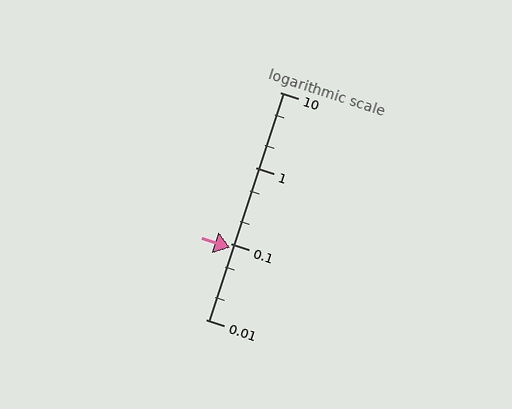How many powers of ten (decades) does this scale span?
The scale spans 3 decades, from 0.01 to 10.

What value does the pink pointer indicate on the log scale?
The pointer indicates approximately 0.088.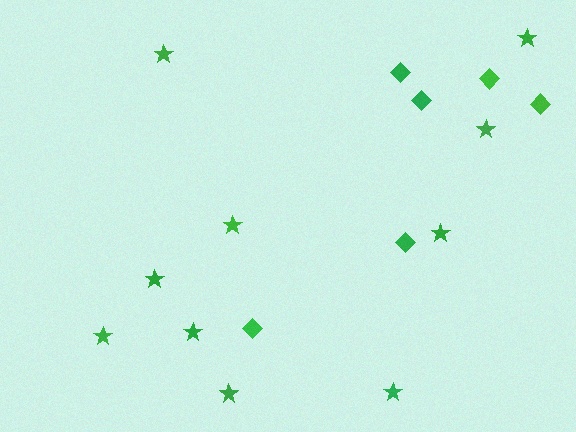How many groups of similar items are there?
There are 2 groups: one group of stars (10) and one group of diamonds (6).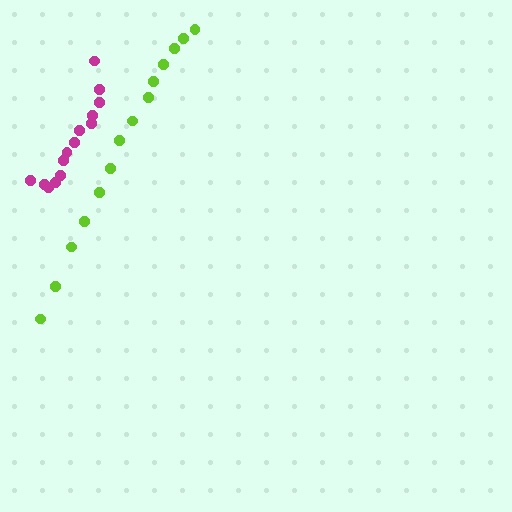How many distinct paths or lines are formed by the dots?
There are 2 distinct paths.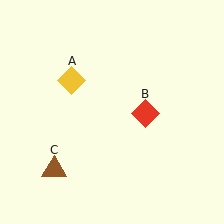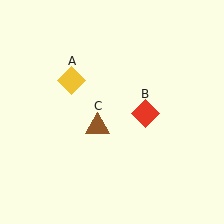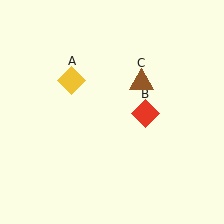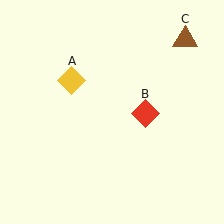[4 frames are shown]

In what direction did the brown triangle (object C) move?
The brown triangle (object C) moved up and to the right.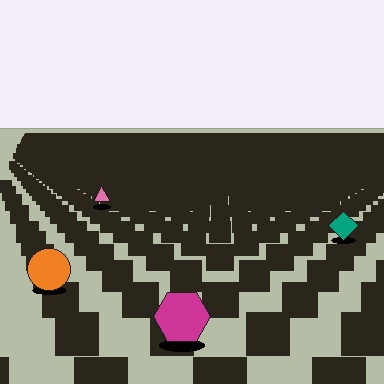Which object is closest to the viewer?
The magenta hexagon is closest. The texture marks near it are larger and more spread out.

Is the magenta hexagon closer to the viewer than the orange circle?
Yes. The magenta hexagon is closer — you can tell from the texture gradient: the ground texture is coarser near it.